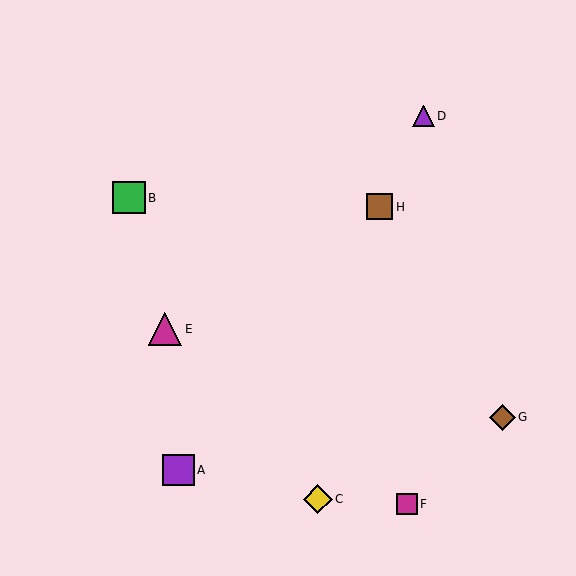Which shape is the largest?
The magenta triangle (labeled E) is the largest.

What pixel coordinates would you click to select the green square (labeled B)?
Click at (129, 198) to select the green square B.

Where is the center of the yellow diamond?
The center of the yellow diamond is at (318, 499).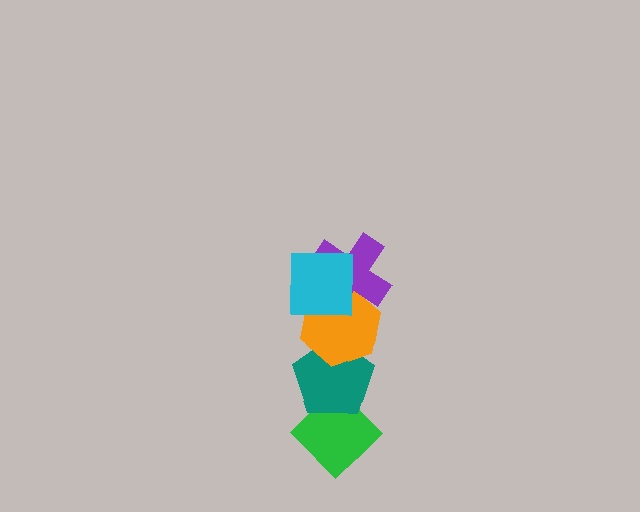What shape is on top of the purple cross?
The cyan square is on top of the purple cross.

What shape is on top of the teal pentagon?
The orange hexagon is on top of the teal pentagon.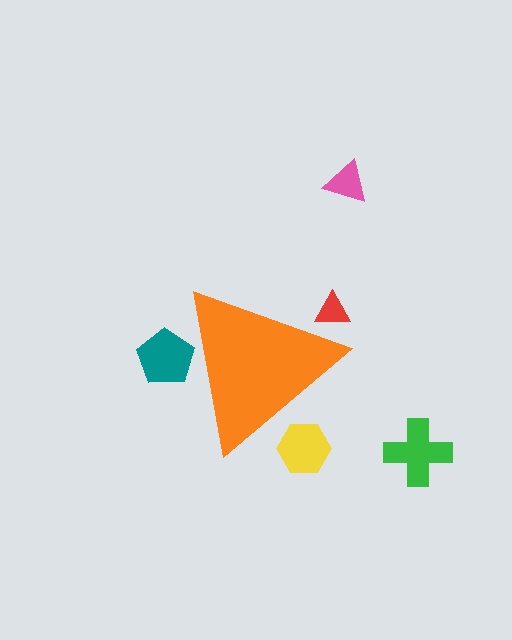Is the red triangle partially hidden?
Yes, the red triangle is partially hidden behind the orange triangle.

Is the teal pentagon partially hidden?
Yes, the teal pentagon is partially hidden behind the orange triangle.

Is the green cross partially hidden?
No, the green cross is fully visible.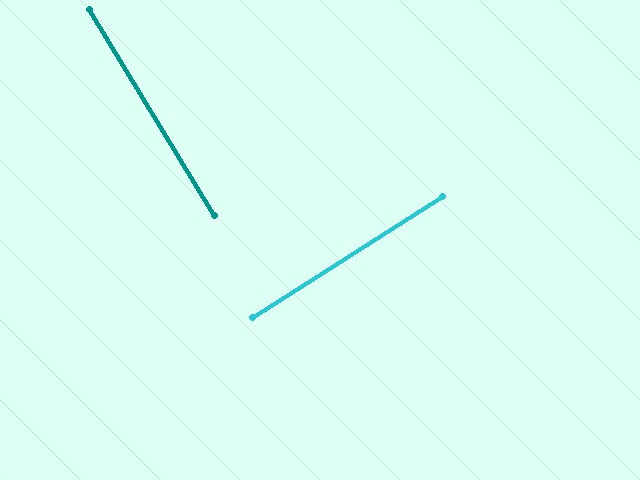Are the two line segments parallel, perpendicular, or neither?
Perpendicular — they meet at approximately 89°.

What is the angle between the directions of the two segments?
Approximately 89 degrees.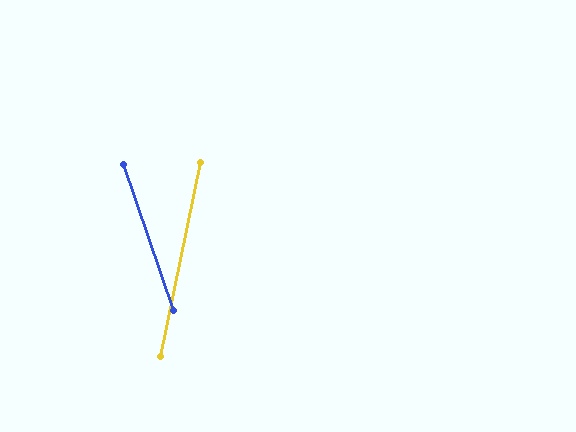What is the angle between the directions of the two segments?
Approximately 31 degrees.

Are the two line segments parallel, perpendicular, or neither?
Neither parallel nor perpendicular — they differ by about 31°.